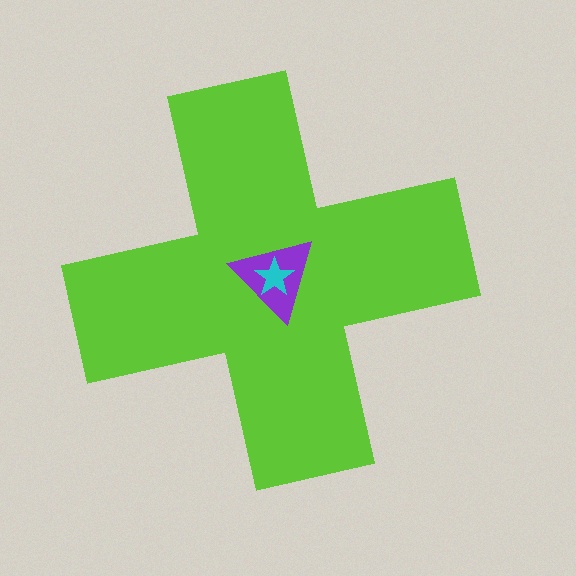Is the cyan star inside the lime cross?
Yes.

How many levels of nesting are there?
3.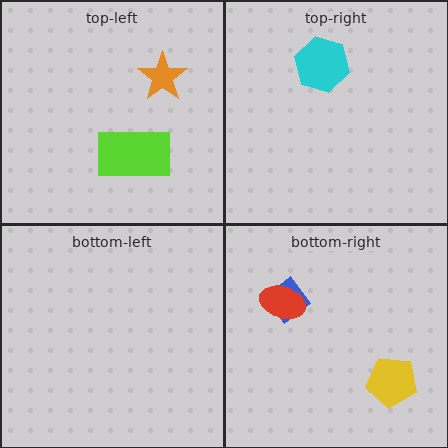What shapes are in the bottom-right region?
The blue diamond, the red ellipse, the yellow pentagon.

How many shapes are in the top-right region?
1.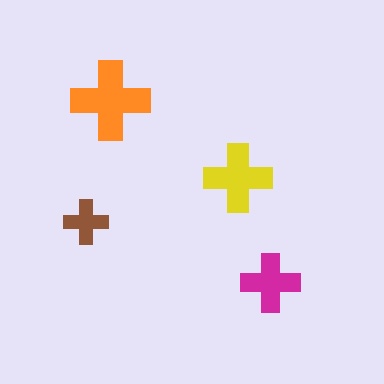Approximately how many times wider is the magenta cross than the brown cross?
About 1.5 times wider.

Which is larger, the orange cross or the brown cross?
The orange one.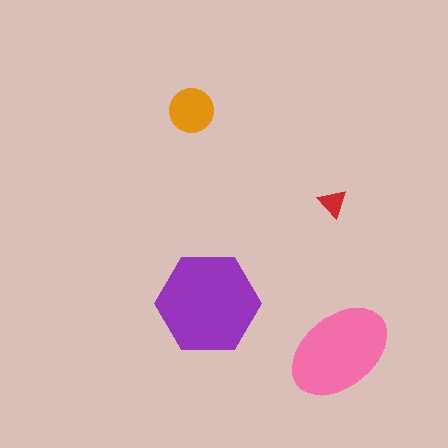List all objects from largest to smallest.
The purple hexagon, the pink ellipse, the orange circle, the red triangle.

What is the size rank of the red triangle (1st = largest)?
4th.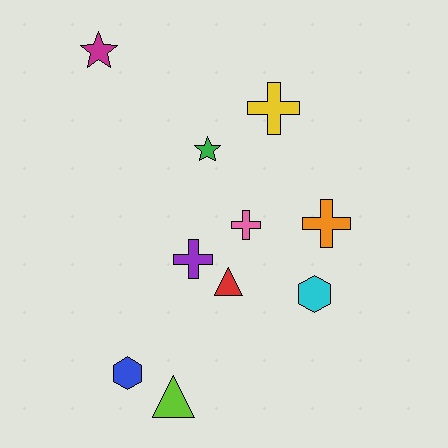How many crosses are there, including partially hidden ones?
There are 4 crosses.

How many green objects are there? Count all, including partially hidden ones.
There is 1 green object.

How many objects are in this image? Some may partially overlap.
There are 10 objects.